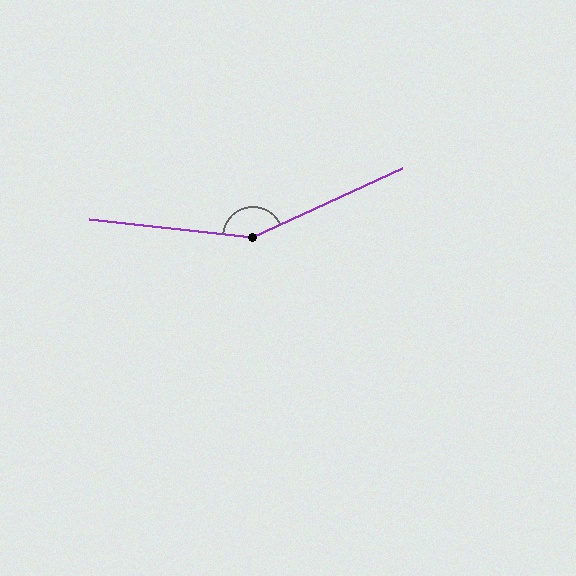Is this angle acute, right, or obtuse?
It is obtuse.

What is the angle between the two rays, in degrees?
Approximately 149 degrees.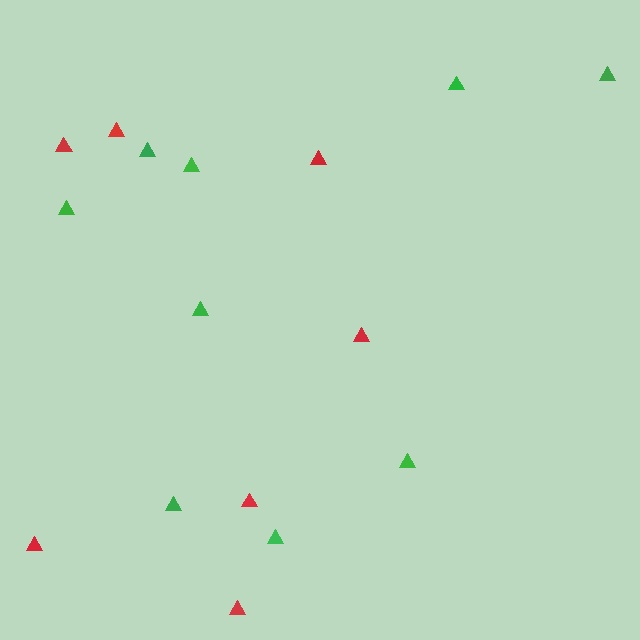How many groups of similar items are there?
There are 2 groups: one group of red triangles (7) and one group of green triangles (9).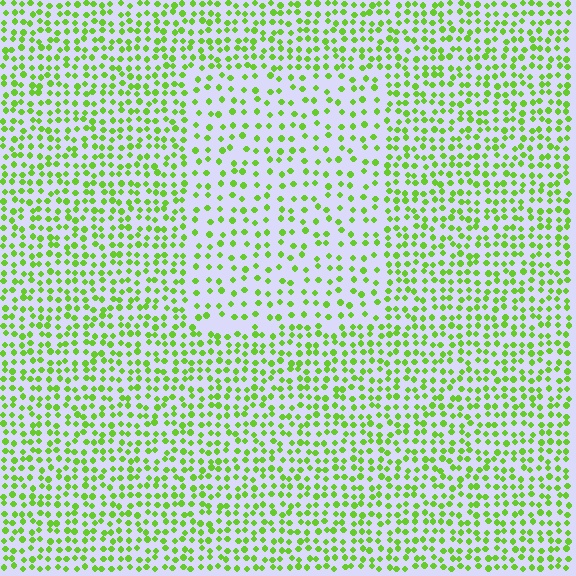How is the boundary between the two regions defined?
The boundary is defined by a change in element density (approximately 1.8x ratio). All elements are the same color, size, and shape.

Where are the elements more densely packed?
The elements are more densely packed outside the rectangle boundary.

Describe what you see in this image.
The image contains small lime elements arranged at two different densities. A rectangle-shaped region is visible where the elements are less densely packed than the surrounding area.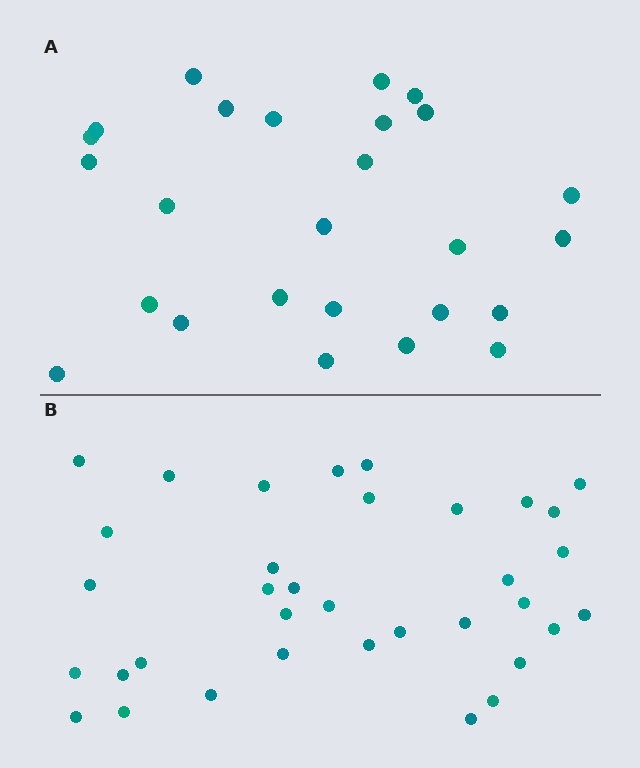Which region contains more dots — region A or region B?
Region B (the bottom region) has more dots.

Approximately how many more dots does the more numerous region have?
Region B has roughly 8 or so more dots than region A.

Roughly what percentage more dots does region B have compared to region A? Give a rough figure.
About 35% more.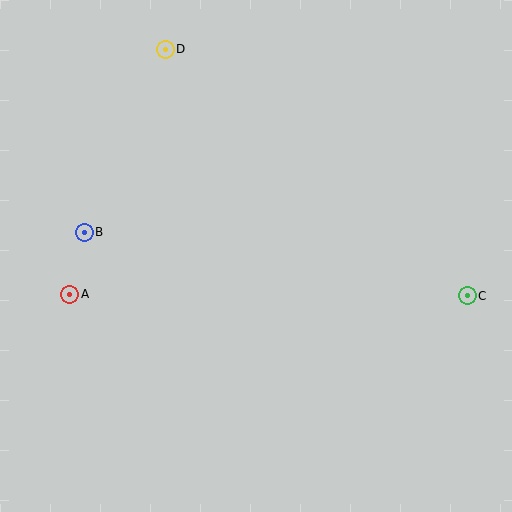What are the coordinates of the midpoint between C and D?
The midpoint between C and D is at (316, 173).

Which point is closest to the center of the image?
Point B at (84, 232) is closest to the center.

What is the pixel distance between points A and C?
The distance between A and C is 398 pixels.